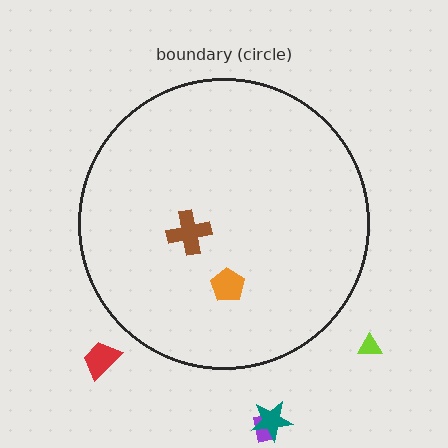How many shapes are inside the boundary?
2 inside, 4 outside.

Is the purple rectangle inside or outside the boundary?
Outside.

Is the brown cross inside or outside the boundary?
Inside.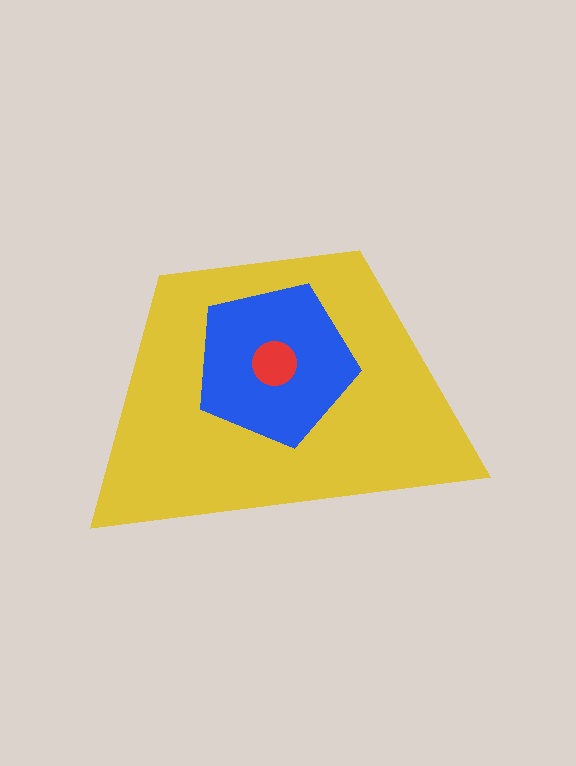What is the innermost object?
The red circle.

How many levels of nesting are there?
3.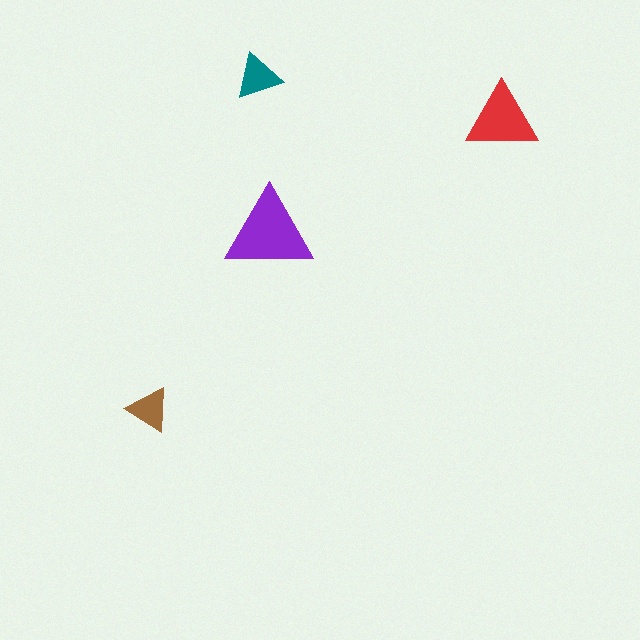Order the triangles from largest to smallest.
the purple one, the red one, the teal one, the brown one.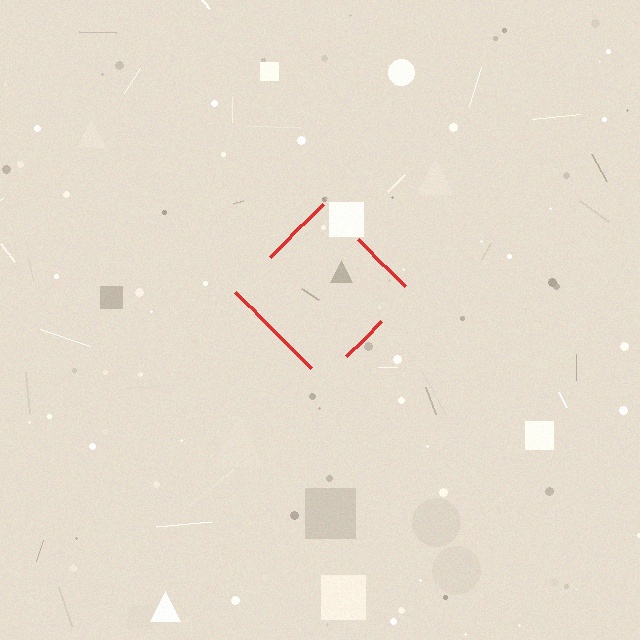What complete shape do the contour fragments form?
The contour fragments form a diamond.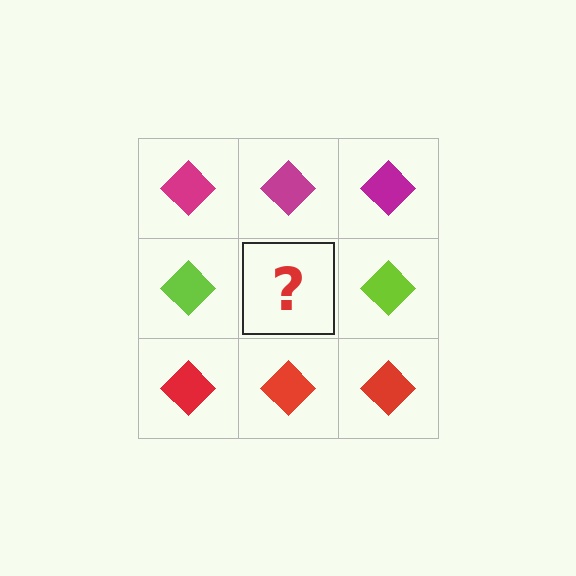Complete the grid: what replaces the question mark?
The question mark should be replaced with a lime diamond.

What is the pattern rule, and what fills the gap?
The rule is that each row has a consistent color. The gap should be filled with a lime diamond.